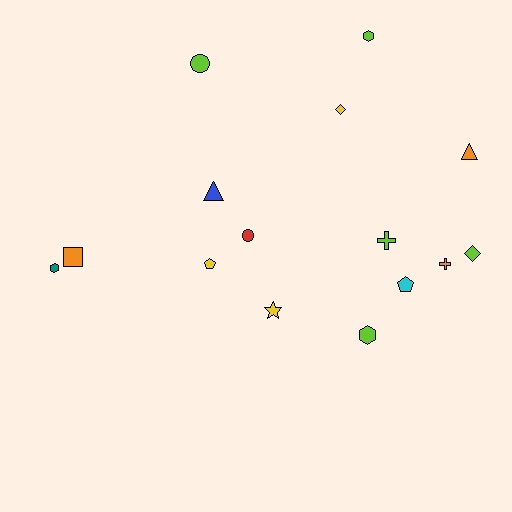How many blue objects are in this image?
There is 1 blue object.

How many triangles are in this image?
There are 2 triangles.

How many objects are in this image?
There are 15 objects.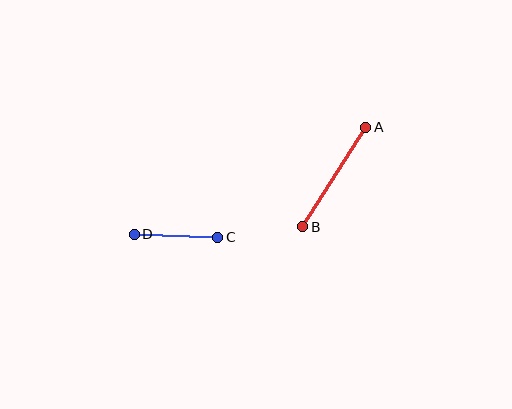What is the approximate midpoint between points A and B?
The midpoint is at approximately (334, 177) pixels.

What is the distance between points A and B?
The distance is approximately 118 pixels.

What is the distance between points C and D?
The distance is approximately 84 pixels.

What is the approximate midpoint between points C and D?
The midpoint is at approximately (176, 236) pixels.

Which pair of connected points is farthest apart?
Points A and B are farthest apart.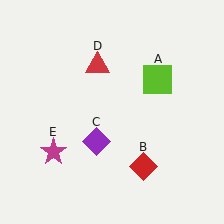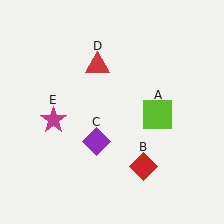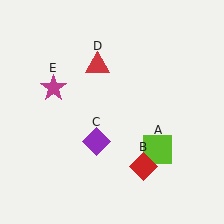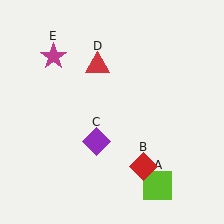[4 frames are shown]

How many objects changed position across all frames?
2 objects changed position: lime square (object A), magenta star (object E).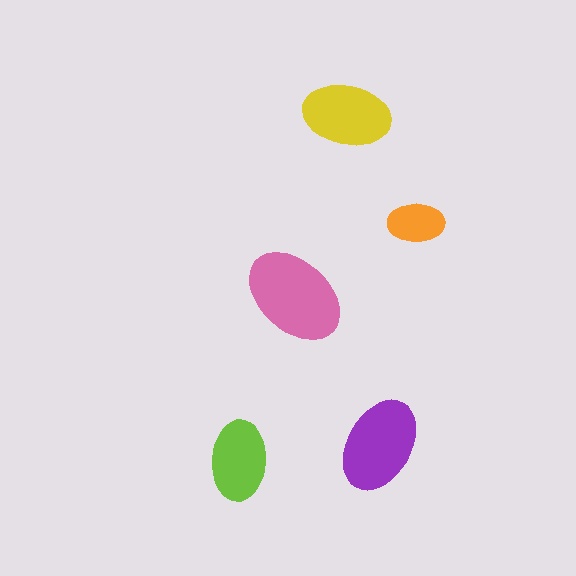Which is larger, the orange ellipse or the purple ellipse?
The purple one.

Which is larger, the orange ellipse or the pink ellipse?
The pink one.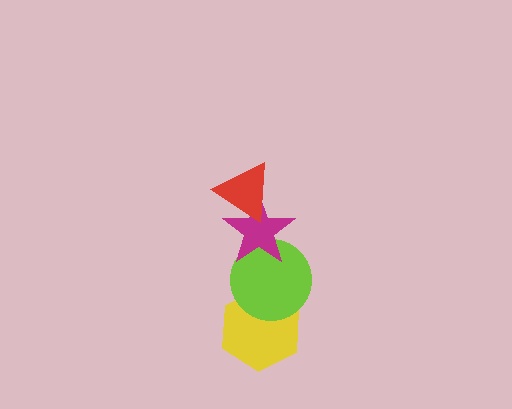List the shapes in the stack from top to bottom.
From top to bottom: the red triangle, the magenta star, the lime circle, the yellow hexagon.